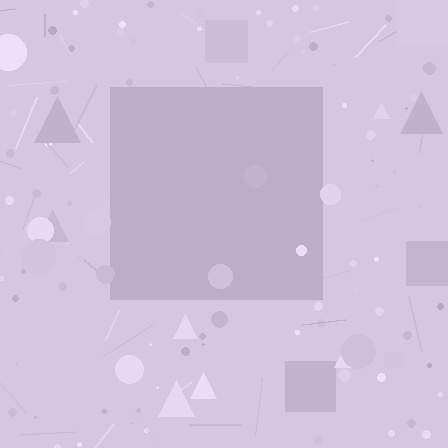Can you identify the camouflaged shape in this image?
The camouflaged shape is a square.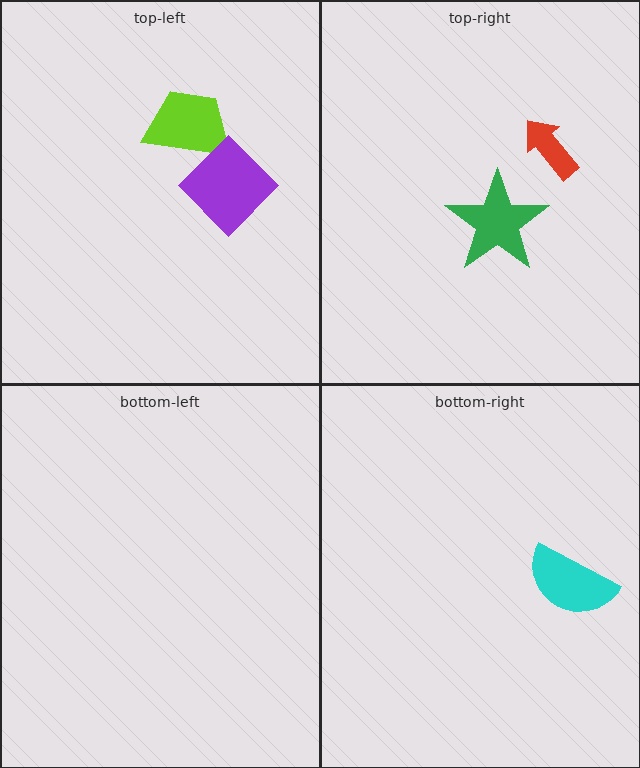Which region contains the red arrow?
The top-right region.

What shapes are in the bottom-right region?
The cyan semicircle.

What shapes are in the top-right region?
The green star, the red arrow.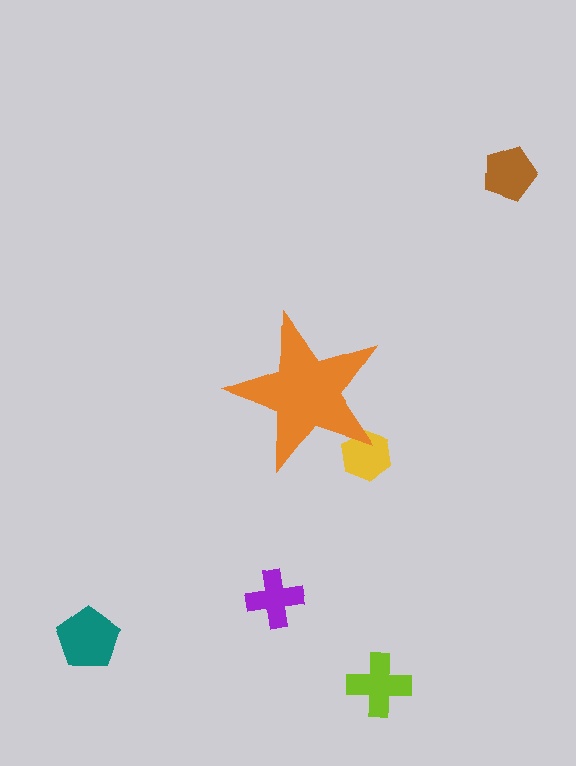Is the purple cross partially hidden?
No, the purple cross is fully visible.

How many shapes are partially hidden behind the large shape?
1 shape is partially hidden.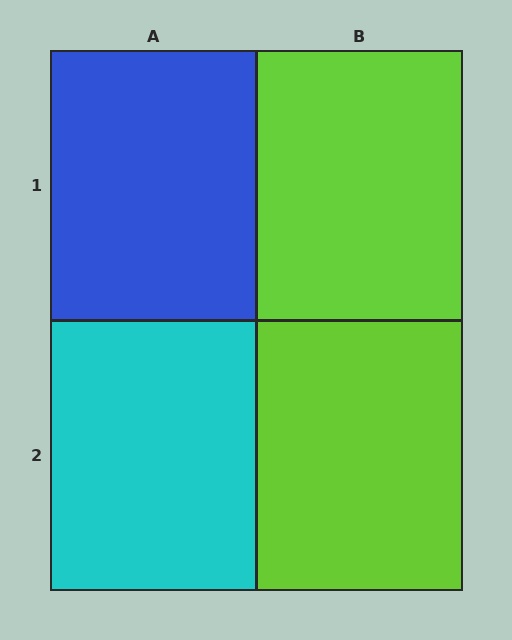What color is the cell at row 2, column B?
Lime.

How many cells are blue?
1 cell is blue.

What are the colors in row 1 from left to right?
Blue, lime.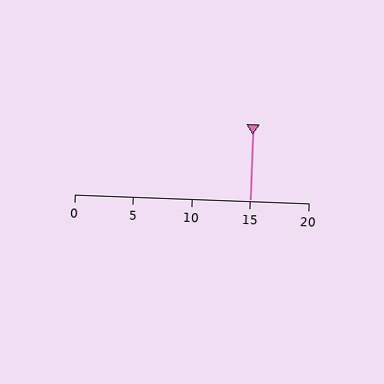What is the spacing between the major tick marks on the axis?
The major ticks are spaced 5 apart.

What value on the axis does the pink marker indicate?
The marker indicates approximately 15.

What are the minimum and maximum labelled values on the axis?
The axis runs from 0 to 20.